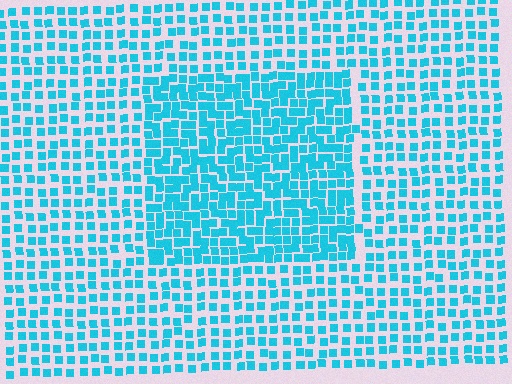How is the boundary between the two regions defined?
The boundary is defined by a change in element density (approximately 1.8x ratio). All elements are the same color, size, and shape.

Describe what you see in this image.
The image contains small cyan elements arranged at two different densities. A rectangle-shaped region is visible where the elements are more densely packed than the surrounding area.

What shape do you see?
I see a rectangle.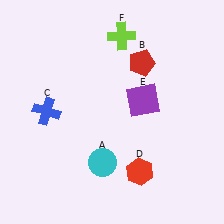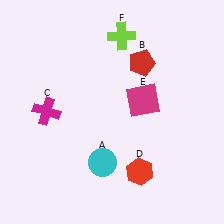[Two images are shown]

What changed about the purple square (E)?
In Image 1, E is purple. In Image 2, it changed to magenta.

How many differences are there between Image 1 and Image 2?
There are 2 differences between the two images.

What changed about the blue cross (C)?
In Image 1, C is blue. In Image 2, it changed to magenta.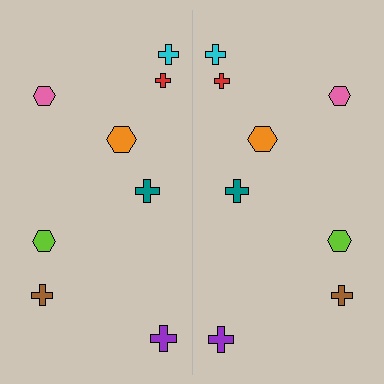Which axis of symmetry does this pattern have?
The pattern has a vertical axis of symmetry running through the center of the image.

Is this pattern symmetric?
Yes, this pattern has bilateral (reflection) symmetry.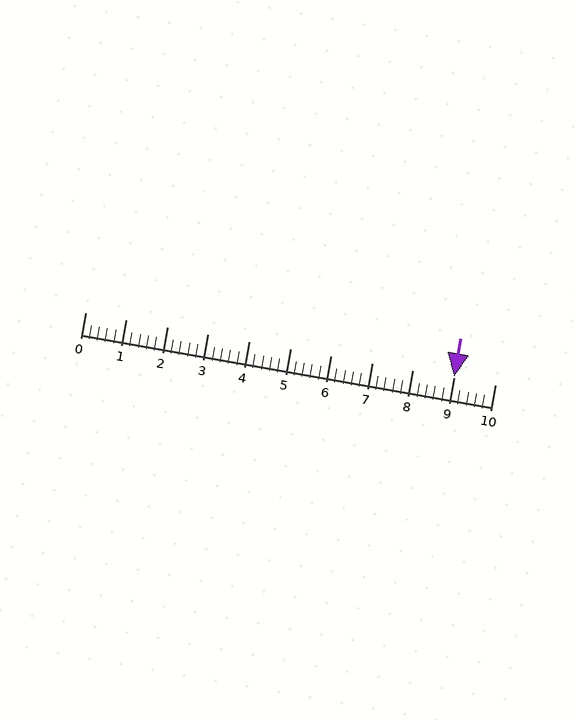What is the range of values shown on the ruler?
The ruler shows values from 0 to 10.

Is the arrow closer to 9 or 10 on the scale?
The arrow is closer to 9.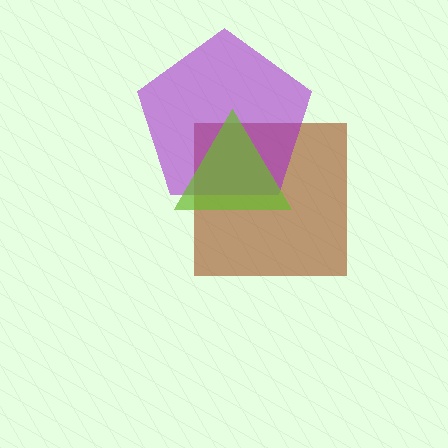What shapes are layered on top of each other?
The layered shapes are: a brown square, a purple pentagon, a lime triangle.